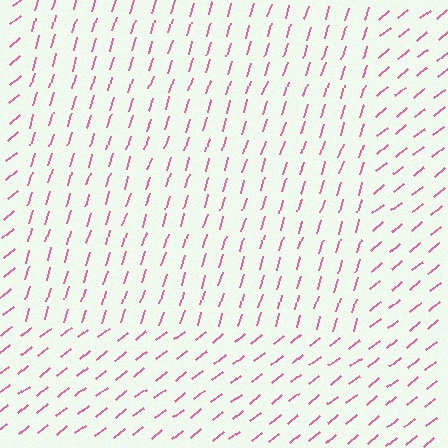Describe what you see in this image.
The image is filled with small pink line segments. A rectangle region in the image has lines oriented differently from the surrounding lines, creating a visible texture boundary.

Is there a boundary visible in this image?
Yes, there is a texture boundary formed by a change in line orientation.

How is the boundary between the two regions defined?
The boundary is defined purely by a change in line orientation (approximately 34 degrees difference). All lines are the same color and thickness.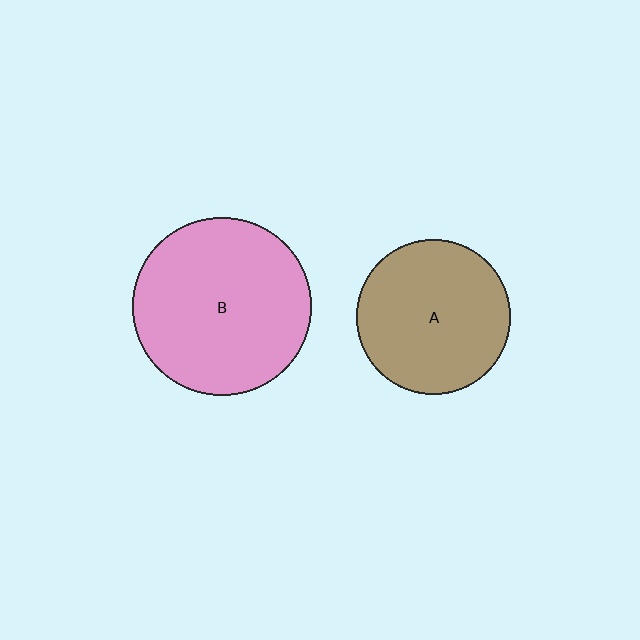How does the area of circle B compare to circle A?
Approximately 1.3 times.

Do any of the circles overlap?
No, none of the circles overlap.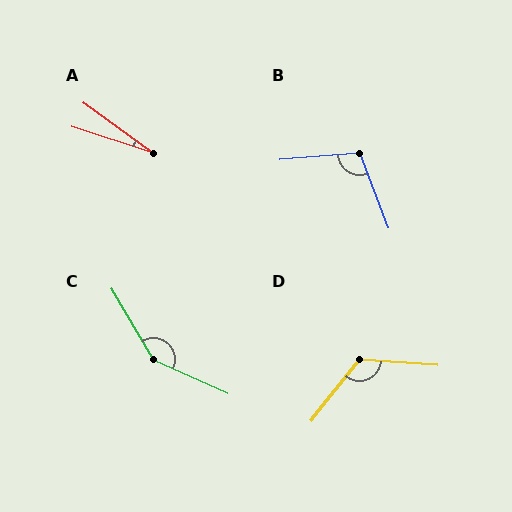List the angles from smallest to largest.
A (18°), B (106°), D (125°), C (145°).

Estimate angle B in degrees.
Approximately 106 degrees.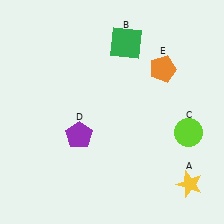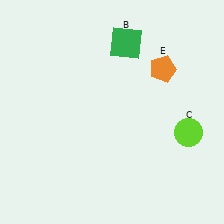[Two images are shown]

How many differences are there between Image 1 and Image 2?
There are 2 differences between the two images.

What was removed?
The purple pentagon (D), the yellow star (A) were removed in Image 2.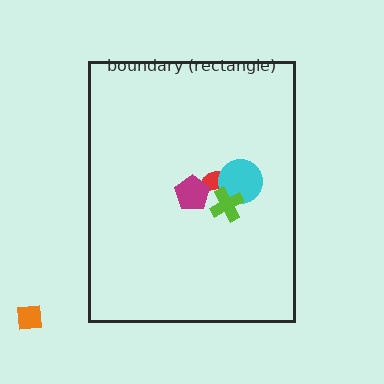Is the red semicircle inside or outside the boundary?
Inside.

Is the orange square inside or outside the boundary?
Outside.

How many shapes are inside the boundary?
4 inside, 1 outside.